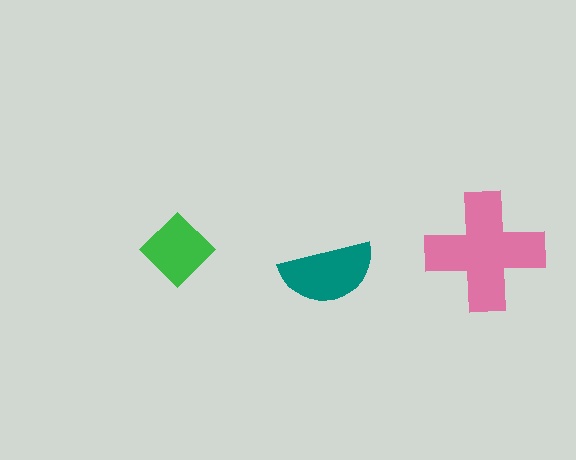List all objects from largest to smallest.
The pink cross, the teal semicircle, the green diamond.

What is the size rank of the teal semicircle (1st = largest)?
2nd.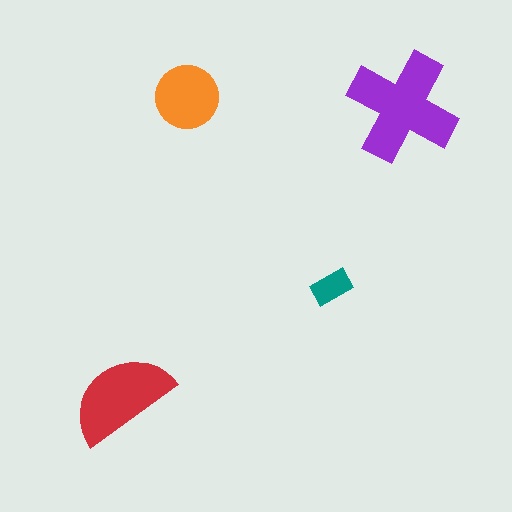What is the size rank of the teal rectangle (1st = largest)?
4th.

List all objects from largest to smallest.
The purple cross, the red semicircle, the orange circle, the teal rectangle.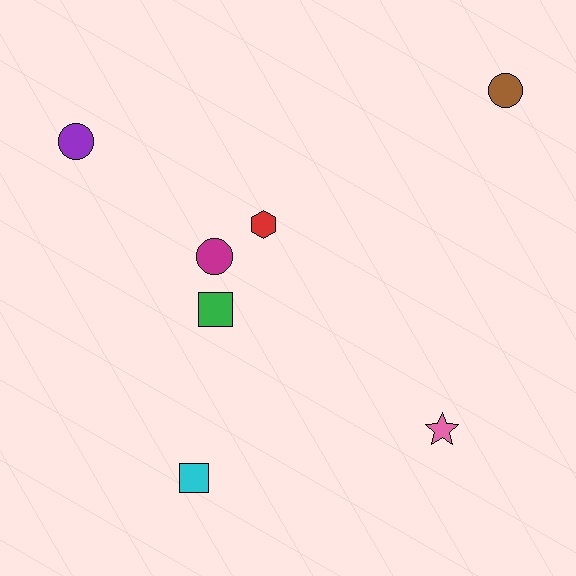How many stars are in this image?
There is 1 star.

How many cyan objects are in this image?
There is 1 cyan object.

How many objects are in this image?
There are 7 objects.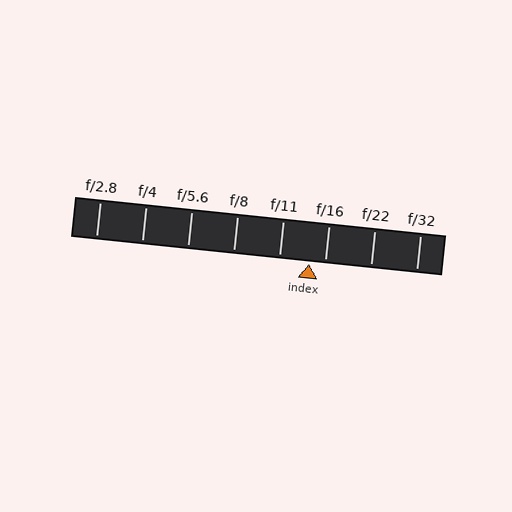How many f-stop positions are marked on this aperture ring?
There are 8 f-stop positions marked.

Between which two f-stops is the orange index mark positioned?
The index mark is between f/11 and f/16.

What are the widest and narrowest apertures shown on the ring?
The widest aperture shown is f/2.8 and the narrowest is f/32.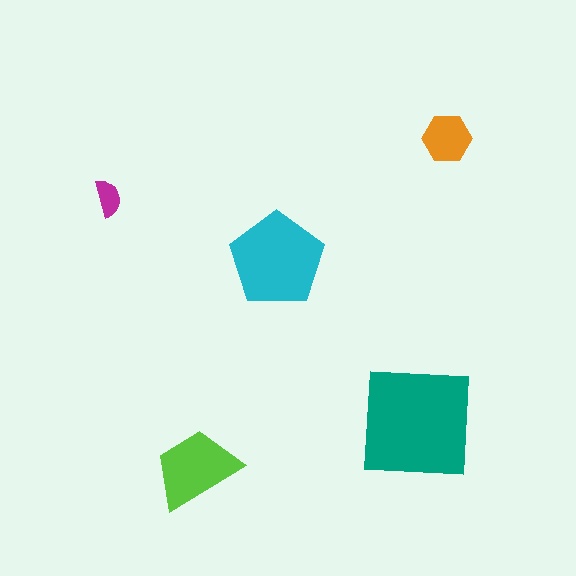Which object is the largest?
The teal square.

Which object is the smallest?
The magenta semicircle.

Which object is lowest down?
The lime trapezoid is bottommost.